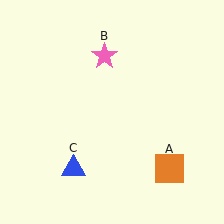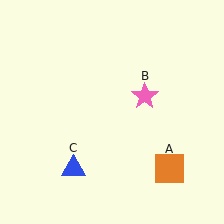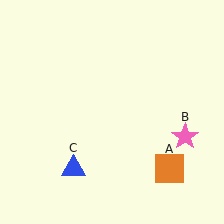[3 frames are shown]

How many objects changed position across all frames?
1 object changed position: pink star (object B).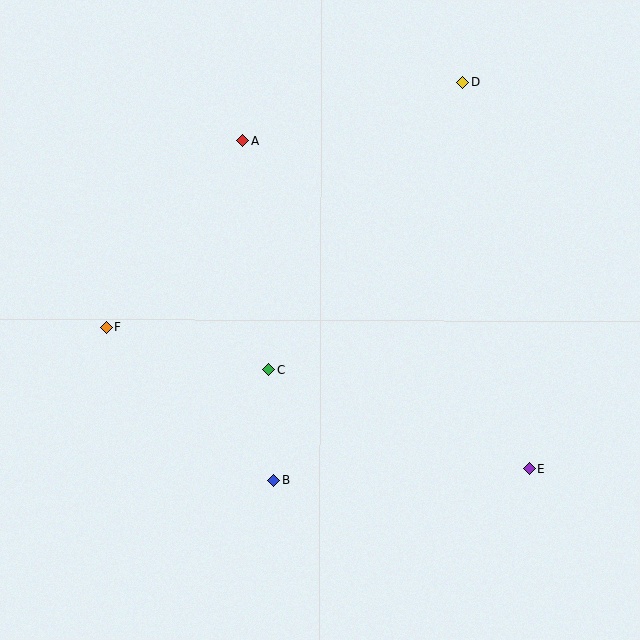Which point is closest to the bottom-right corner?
Point E is closest to the bottom-right corner.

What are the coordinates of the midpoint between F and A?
The midpoint between F and A is at (174, 234).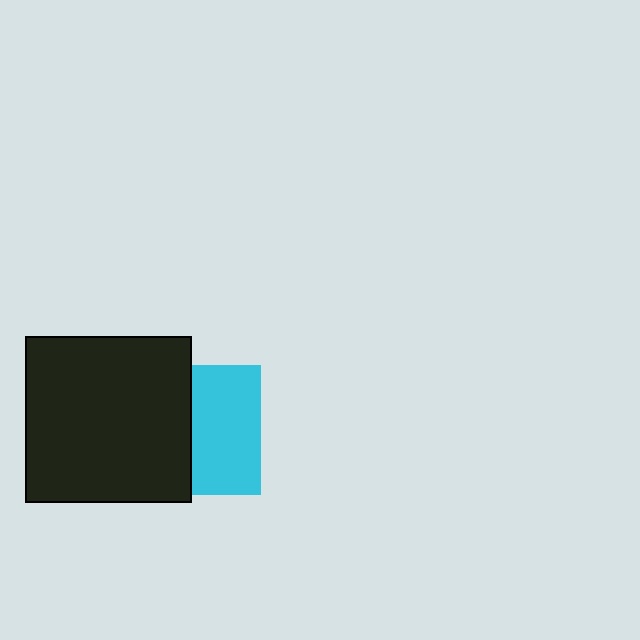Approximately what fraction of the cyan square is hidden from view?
Roughly 46% of the cyan square is hidden behind the black square.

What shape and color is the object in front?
The object in front is a black square.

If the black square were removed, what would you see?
You would see the complete cyan square.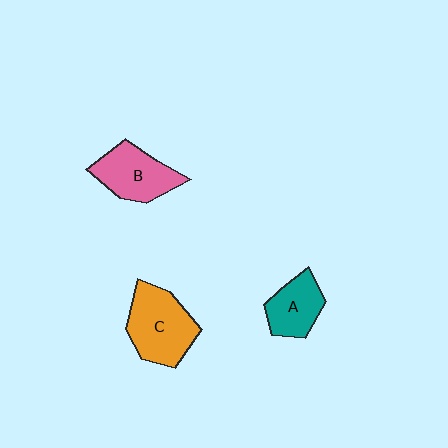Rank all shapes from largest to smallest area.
From largest to smallest: C (orange), B (pink), A (teal).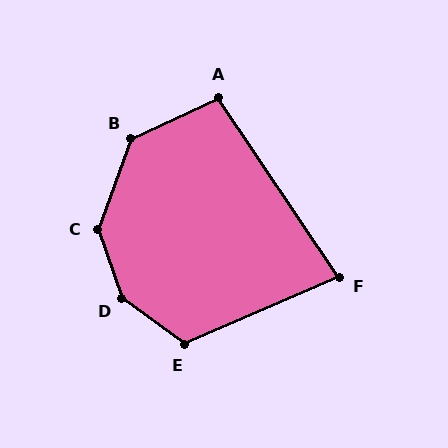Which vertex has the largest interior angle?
D, at approximately 145 degrees.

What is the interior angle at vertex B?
Approximately 135 degrees (obtuse).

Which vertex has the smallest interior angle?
F, at approximately 80 degrees.